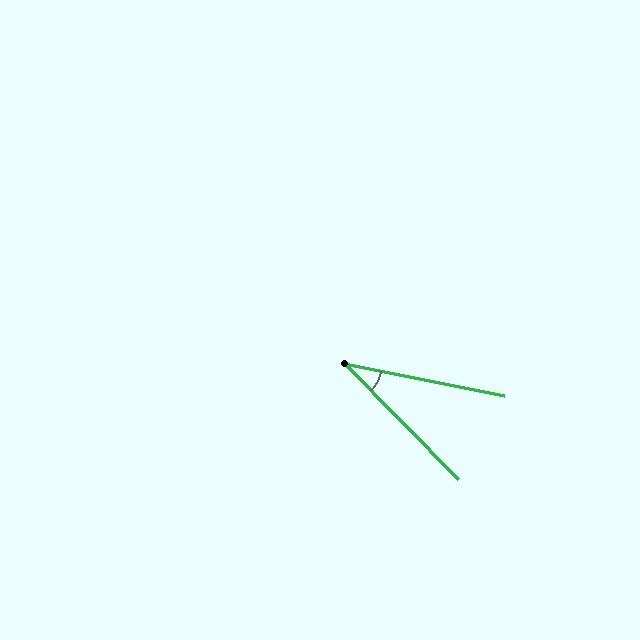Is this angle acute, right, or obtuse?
It is acute.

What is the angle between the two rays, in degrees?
Approximately 34 degrees.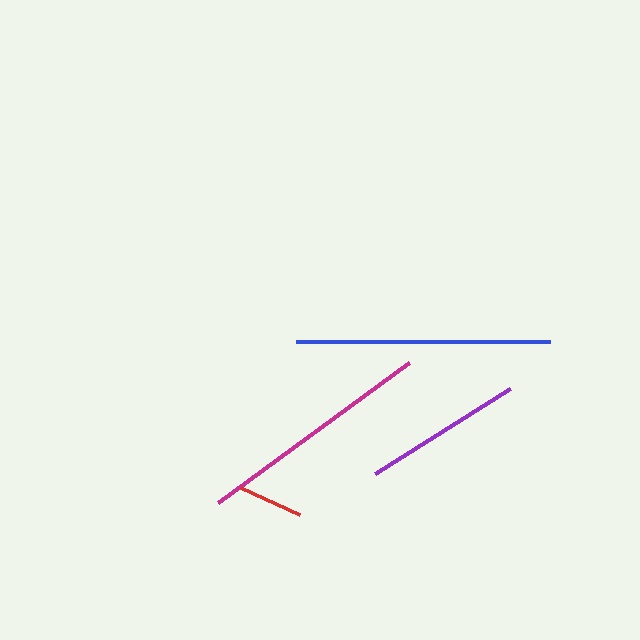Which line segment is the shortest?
The red line is the shortest at approximately 65 pixels.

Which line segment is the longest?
The blue line is the longest at approximately 254 pixels.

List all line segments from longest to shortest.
From longest to shortest: blue, magenta, purple, red.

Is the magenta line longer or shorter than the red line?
The magenta line is longer than the red line.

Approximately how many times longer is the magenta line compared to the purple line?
The magenta line is approximately 1.5 times the length of the purple line.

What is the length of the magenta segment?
The magenta segment is approximately 236 pixels long.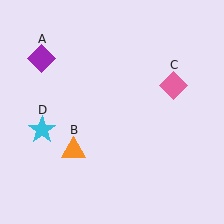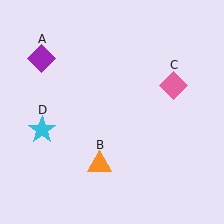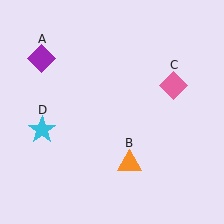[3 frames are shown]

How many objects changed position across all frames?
1 object changed position: orange triangle (object B).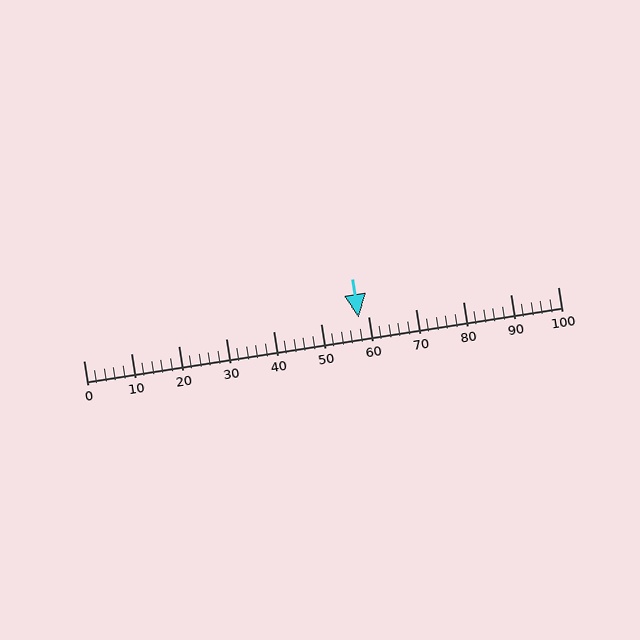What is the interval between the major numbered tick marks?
The major tick marks are spaced 10 units apart.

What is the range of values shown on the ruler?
The ruler shows values from 0 to 100.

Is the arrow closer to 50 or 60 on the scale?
The arrow is closer to 60.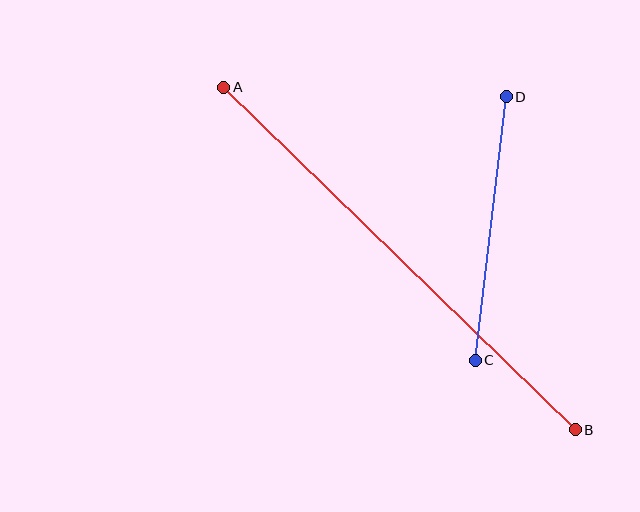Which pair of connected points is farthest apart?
Points A and B are farthest apart.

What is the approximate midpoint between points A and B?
The midpoint is at approximately (400, 259) pixels.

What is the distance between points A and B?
The distance is approximately 491 pixels.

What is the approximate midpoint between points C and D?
The midpoint is at approximately (491, 229) pixels.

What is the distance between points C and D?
The distance is approximately 265 pixels.